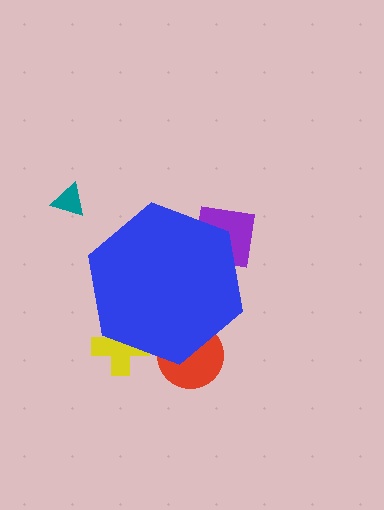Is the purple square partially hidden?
Yes, the purple square is partially hidden behind the blue hexagon.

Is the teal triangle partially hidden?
No, the teal triangle is fully visible.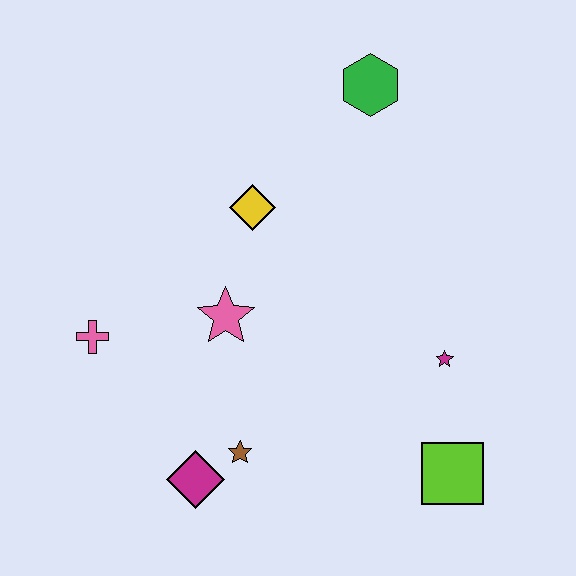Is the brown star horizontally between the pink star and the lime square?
Yes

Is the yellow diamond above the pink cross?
Yes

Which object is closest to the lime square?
The magenta star is closest to the lime square.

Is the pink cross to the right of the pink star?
No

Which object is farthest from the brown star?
The green hexagon is farthest from the brown star.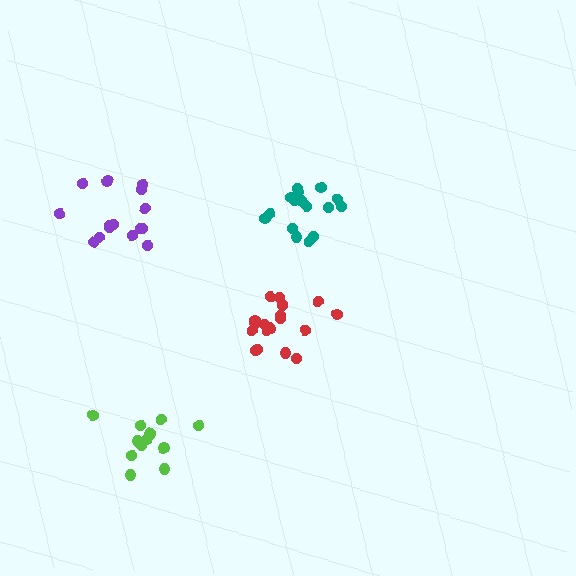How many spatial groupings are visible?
There are 4 spatial groupings.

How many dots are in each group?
Group 1: 16 dots, Group 2: 19 dots, Group 3: 15 dots, Group 4: 13 dots (63 total).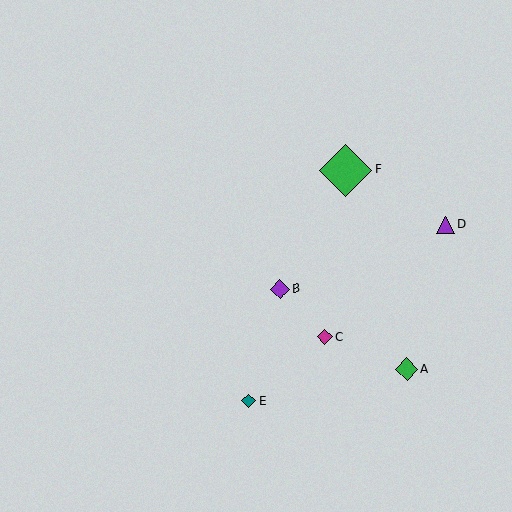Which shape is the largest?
The green diamond (labeled F) is the largest.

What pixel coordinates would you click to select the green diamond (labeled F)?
Click at (346, 170) to select the green diamond F.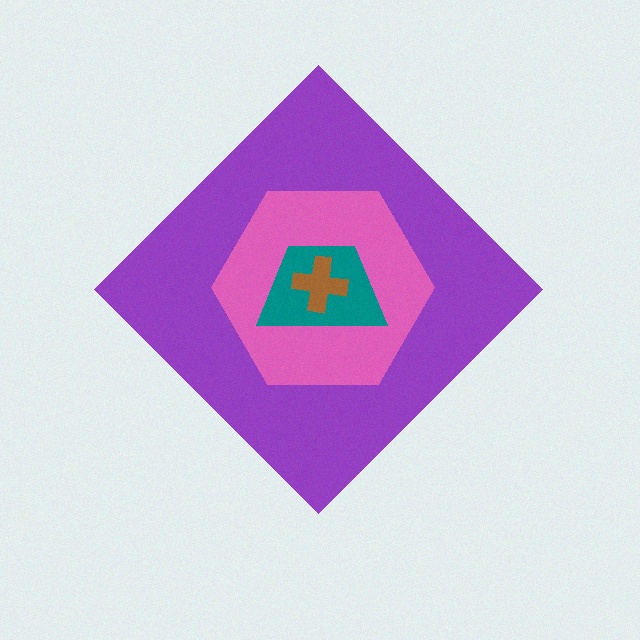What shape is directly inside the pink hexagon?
The teal trapezoid.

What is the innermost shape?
The brown cross.